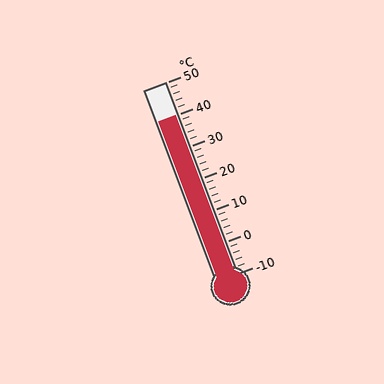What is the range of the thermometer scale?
The thermometer scale ranges from -10°C to 50°C.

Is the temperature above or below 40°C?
The temperature is at 40°C.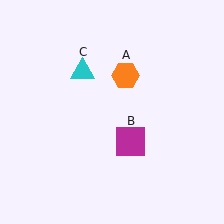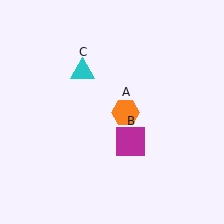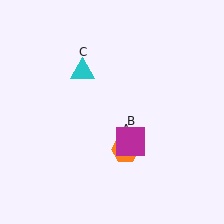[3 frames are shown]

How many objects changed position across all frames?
1 object changed position: orange hexagon (object A).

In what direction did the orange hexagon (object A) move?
The orange hexagon (object A) moved down.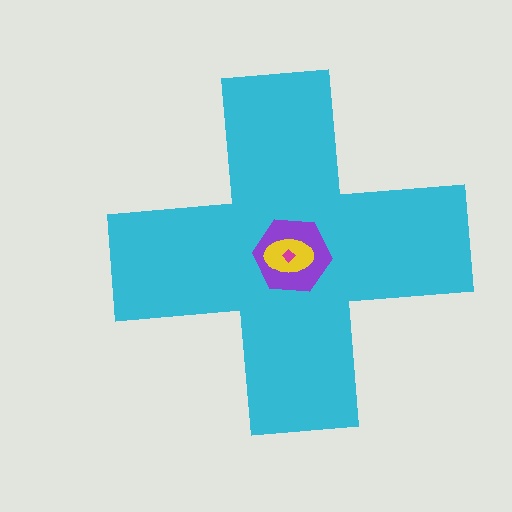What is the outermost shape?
The cyan cross.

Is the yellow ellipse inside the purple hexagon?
Yes.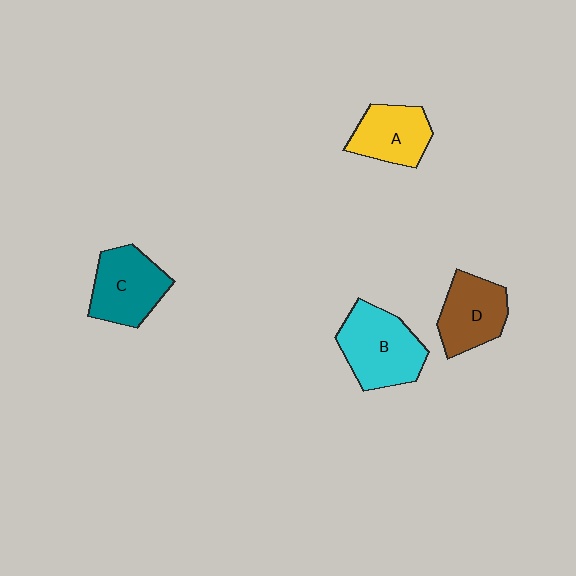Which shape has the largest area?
Shape B (cyan).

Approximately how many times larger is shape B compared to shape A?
Approximately 1.4 times.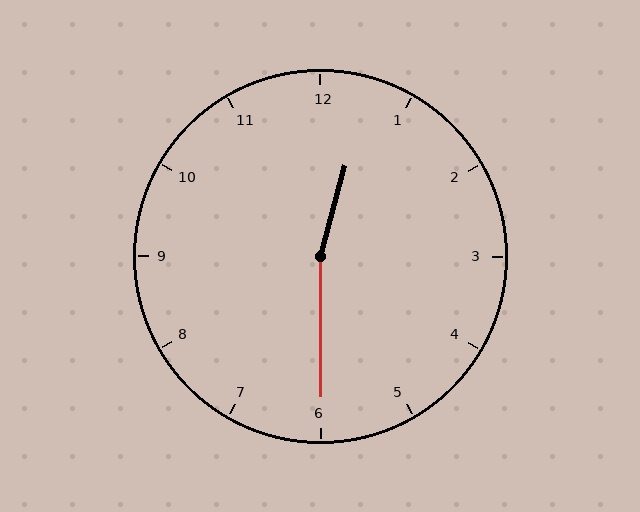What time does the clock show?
12:30.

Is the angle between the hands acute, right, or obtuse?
It is obtuse.